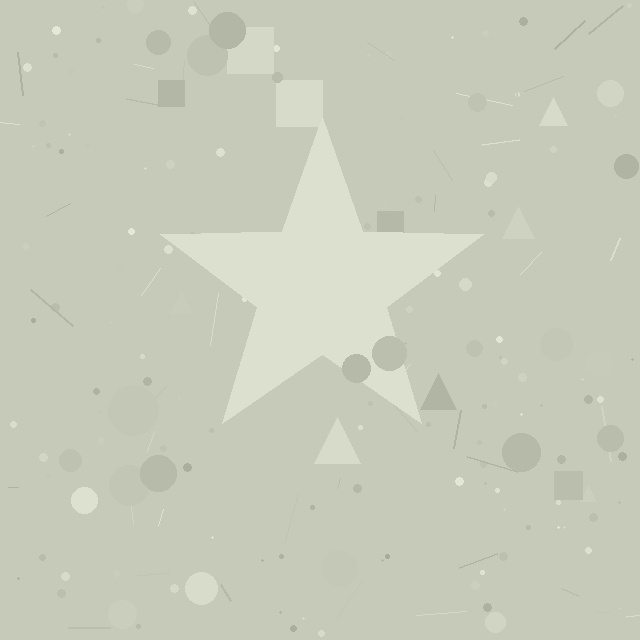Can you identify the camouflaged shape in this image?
The camouflaged shape is a star.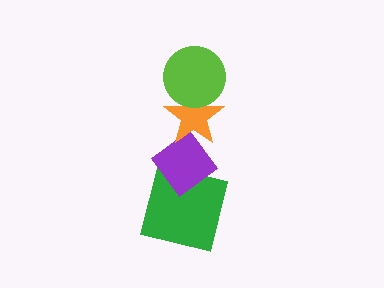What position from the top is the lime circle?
The lime circle is 1st from the top.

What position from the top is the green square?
The green square is 4th from the top.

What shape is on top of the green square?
The purple diamond is on top of the green square.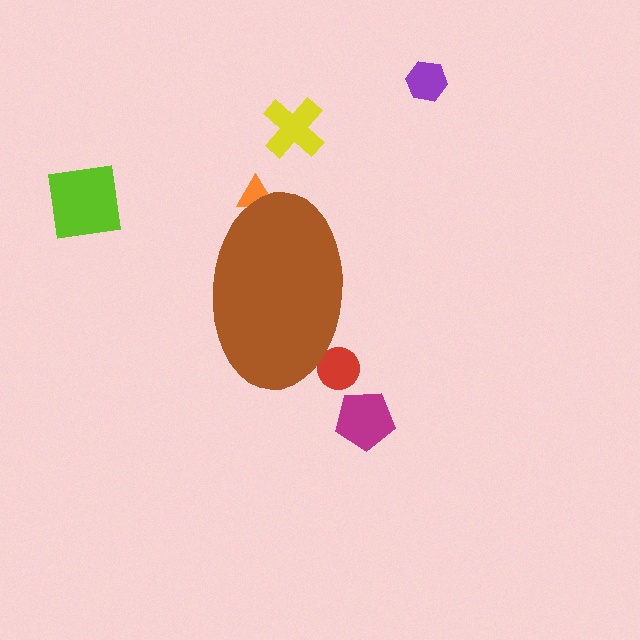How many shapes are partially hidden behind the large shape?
2 shapes are partially hidden.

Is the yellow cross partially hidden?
No, the yellow cross is fully visible.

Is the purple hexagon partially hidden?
No, the purple hexagon is fully visible.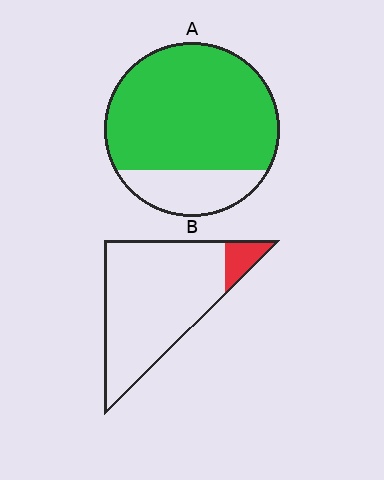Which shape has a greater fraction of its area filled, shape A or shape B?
Shape A.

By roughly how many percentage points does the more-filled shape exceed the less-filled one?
By roughly 70 percentage points (A over B).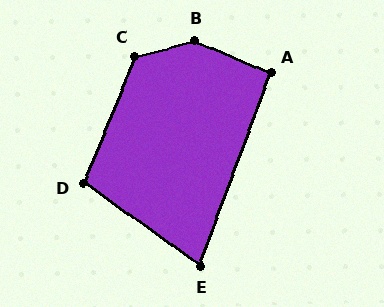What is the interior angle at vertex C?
Approximately 127 degrees (obtuse).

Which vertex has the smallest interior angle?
E, at approximately 75 degrees.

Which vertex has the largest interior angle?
B, at approximately 142 degrees.